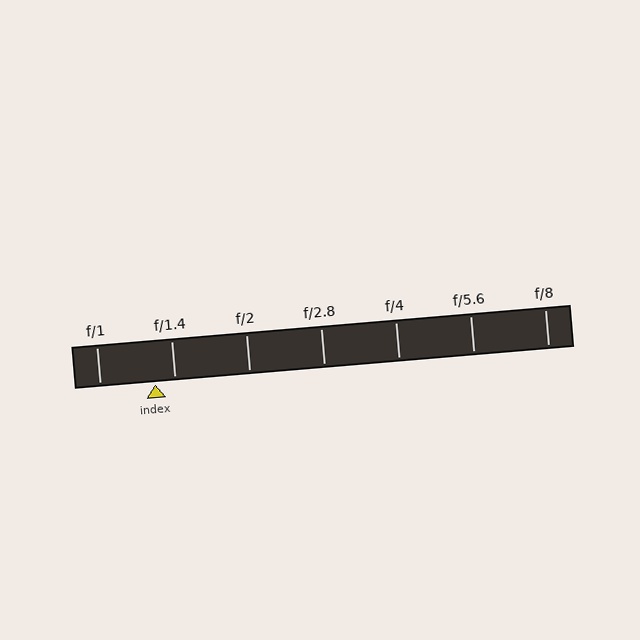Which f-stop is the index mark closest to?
The index mark is closest to f/1.4.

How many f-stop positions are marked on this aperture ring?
There are 7 f-stop positions marked.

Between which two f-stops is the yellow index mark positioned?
The index mark is between f/1 and f/1.4.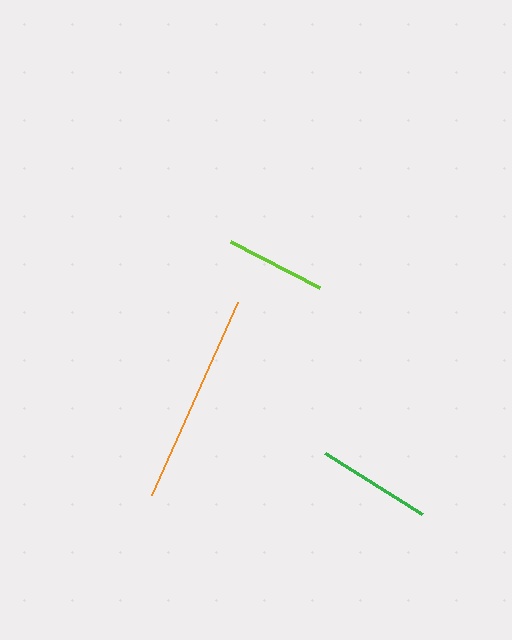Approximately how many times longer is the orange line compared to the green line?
The orange line is approximately 1.8 times the length of the green line.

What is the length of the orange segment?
The orange segment is approximately 212 pixels long.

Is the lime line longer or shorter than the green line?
The green line is longer than the lime line.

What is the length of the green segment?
The green segment is approximately 115 pixels long.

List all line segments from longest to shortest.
From longest to shortest: orange, green, lime.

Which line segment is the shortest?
The lime line is the shortest at approximately 101 pixels.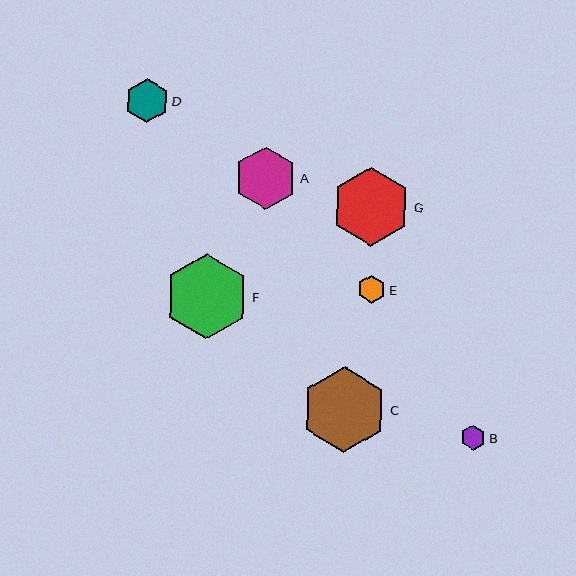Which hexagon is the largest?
Hexagon C is the largest with a size of approximately 85 pixels.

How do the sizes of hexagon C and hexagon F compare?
Hexagon C and hexagon F are approximately the same size.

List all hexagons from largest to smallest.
From largest to smallest: C, F, G, A, D, E, B.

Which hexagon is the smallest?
Hexagon B is the smallest with a size of approximately 25 pixels.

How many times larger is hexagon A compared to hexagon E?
Hexagon A is approximately 2.2 times the size of hexagon E.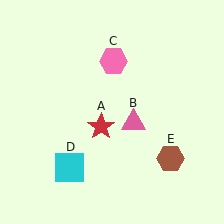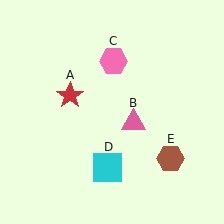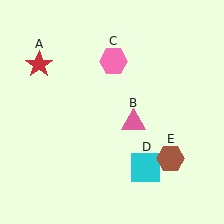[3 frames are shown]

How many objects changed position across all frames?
2 objects changed position: red star (object A), cyan square (object D).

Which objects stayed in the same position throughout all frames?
Pink triangle (object B) and pink hexagon (object C) and brown hexagon (object E) remained stationary.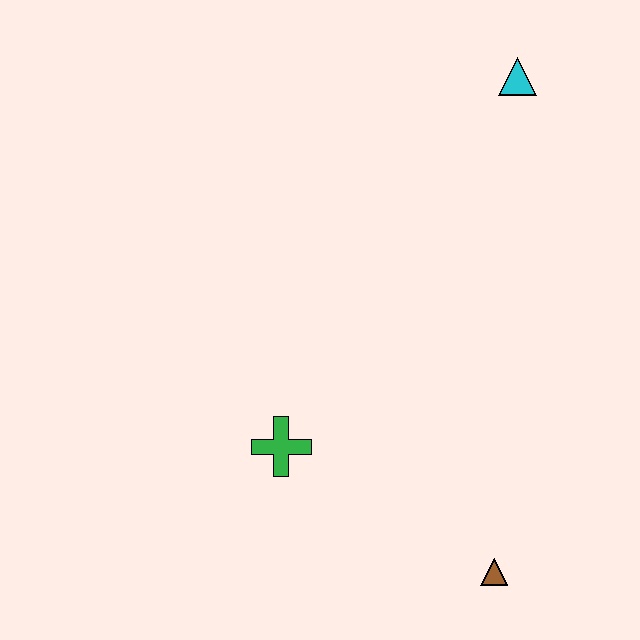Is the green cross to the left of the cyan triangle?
Yes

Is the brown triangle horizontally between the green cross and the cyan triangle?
Yes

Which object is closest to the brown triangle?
The green cross is closest to the brown triangle.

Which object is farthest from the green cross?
The cyan triangle is farthest from the green cross.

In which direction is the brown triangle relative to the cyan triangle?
The brown triangle is below the cyan triangle.